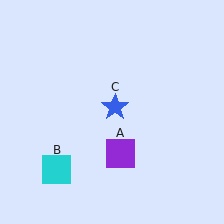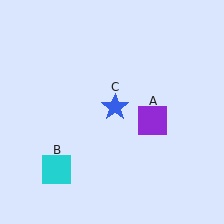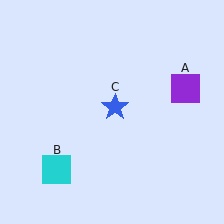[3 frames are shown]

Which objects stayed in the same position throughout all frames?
Cyan square (object B) and blue star (object C) remained stationary.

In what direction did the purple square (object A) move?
The purple square (object A) moved up and to the right.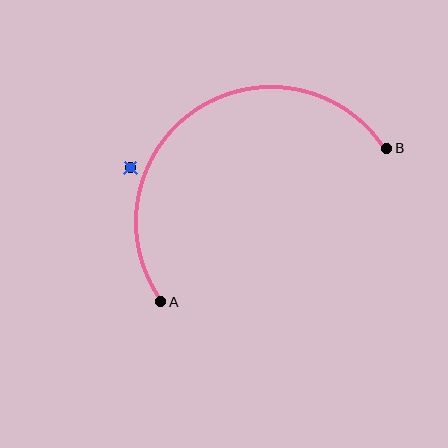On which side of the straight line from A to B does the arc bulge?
The arc bulges above and to the left of the straight line connecting A and B.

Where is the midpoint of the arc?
The arc midpoint is the point on the curve farthest from the straight line joining A and B. It sits above and to the left of that line.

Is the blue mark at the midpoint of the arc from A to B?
No — the blue mark does not lie on the arc at all. It sits slightly outside the curve.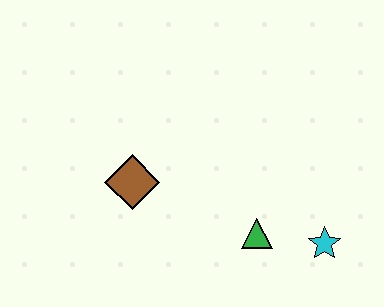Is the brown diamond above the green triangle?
Yes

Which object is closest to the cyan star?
The green triangle is closest to the cyan star.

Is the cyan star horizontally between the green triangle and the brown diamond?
No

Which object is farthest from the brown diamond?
The cyan star is farthest from the brown diamond.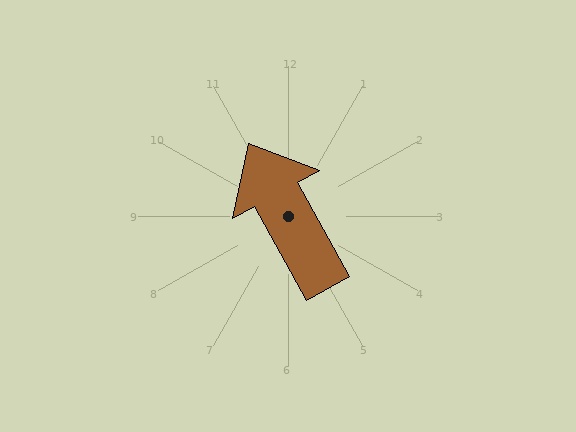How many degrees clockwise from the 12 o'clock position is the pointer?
Approximately 331 degrees.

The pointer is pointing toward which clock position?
Roughly 11 o'clock.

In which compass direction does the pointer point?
Northwest.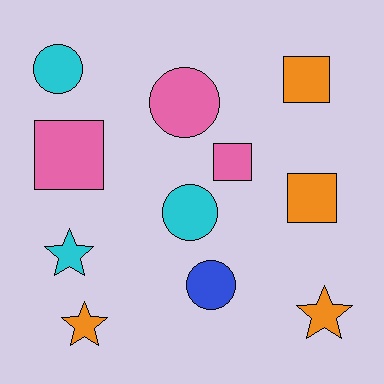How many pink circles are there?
There is 1 pink circle.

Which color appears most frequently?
Orange, with 4 objects.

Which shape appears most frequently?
Circle, with 4 objects.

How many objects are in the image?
There are 11 objects.